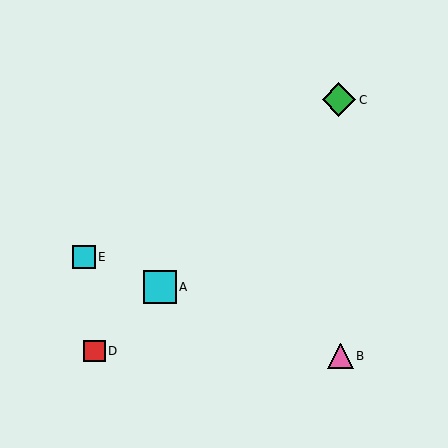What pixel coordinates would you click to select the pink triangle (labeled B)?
Click at (341, 356) to select the pink triangle B.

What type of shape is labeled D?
Shape D is a red square.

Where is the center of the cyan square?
The center of the cyan square is at (84, 257).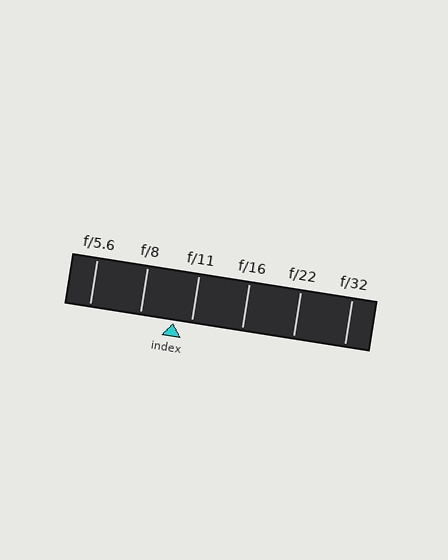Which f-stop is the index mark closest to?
The index mark is closest to f/11.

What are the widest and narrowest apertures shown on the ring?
The widest aperture shown is f/5.6 and the narrowest is f/32.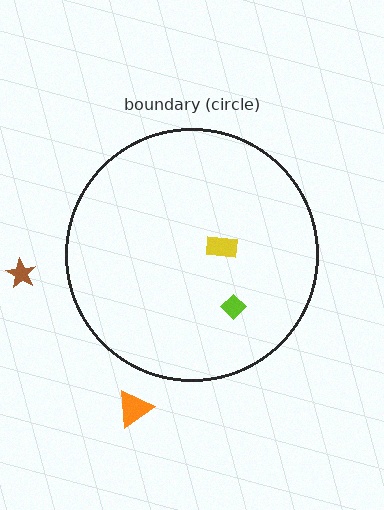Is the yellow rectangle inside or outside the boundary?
Inside.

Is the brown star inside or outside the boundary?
Outside.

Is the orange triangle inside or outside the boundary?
Outside.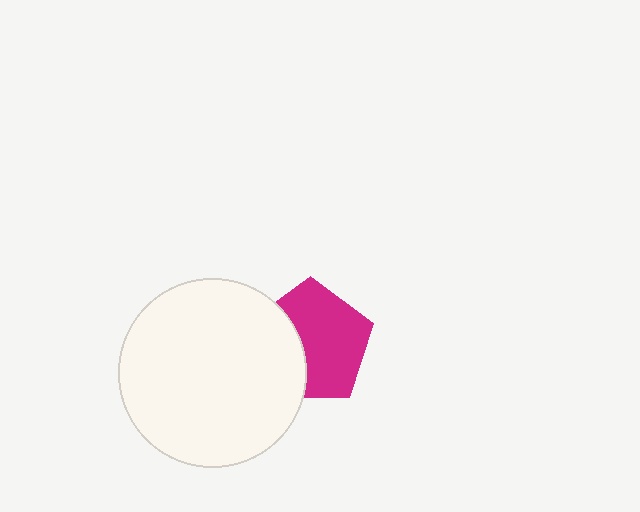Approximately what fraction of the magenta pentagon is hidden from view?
Roughly 36% of the magenta pentagon is hidden behind the white circle.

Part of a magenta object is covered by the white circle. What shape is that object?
It is a pentagon.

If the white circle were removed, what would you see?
You would see the complete magenta pentagon.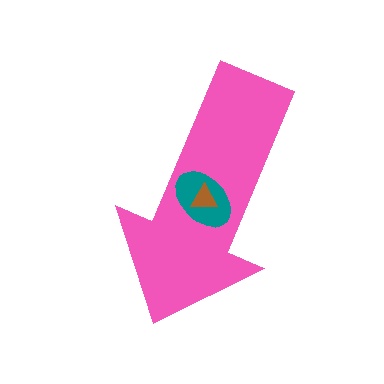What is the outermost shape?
The pink arrow.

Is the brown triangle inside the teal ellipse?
Yes.